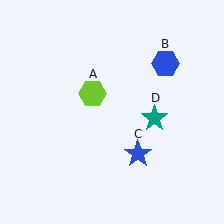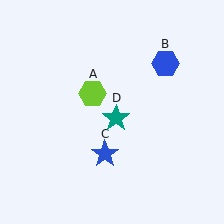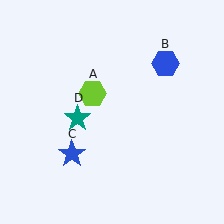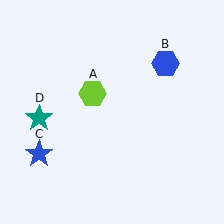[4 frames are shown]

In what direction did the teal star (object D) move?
The teal star (object D) moved left.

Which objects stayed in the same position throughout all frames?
Lime hexagon (object A) and blue hexagon (object B) remained stationary.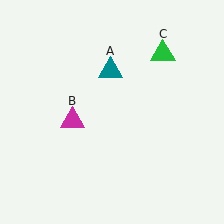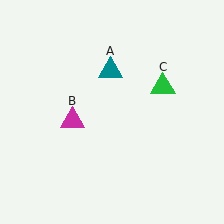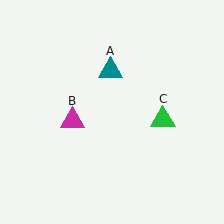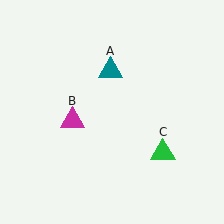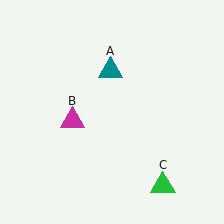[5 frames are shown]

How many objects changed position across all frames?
1 object changed position: green triangle (object C).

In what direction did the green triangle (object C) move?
The green triangle (object C) moved down.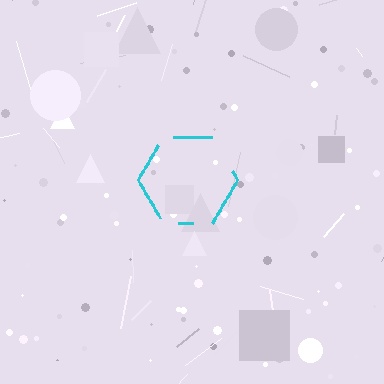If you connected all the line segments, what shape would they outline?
They would outline a hexagon.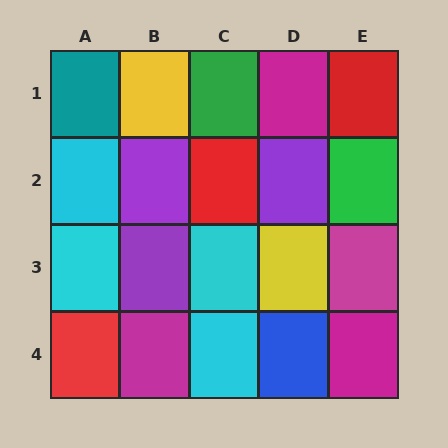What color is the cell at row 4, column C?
Cyan.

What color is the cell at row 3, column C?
Cyan.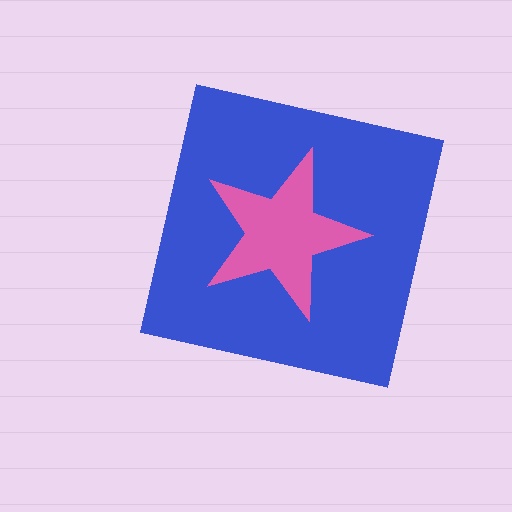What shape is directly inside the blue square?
The pink star.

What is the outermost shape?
The blue square.